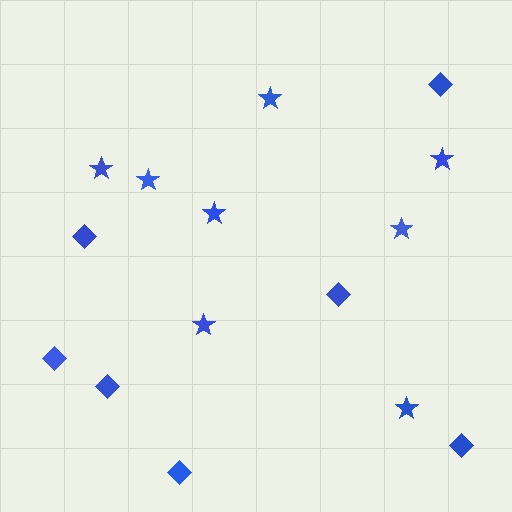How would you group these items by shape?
There are 2 groups: one group of diamonds (7) and one group of stars (8).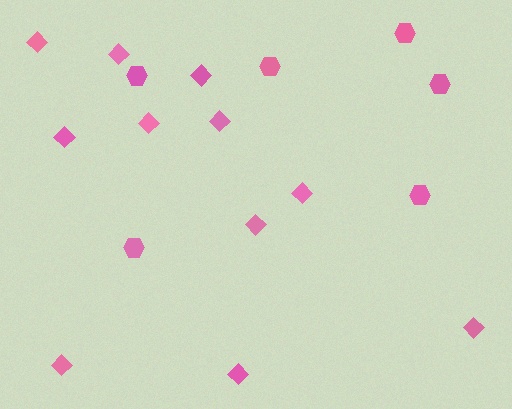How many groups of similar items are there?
There are 2 groups: one group of diamonds (11) and one group of hexagons (6).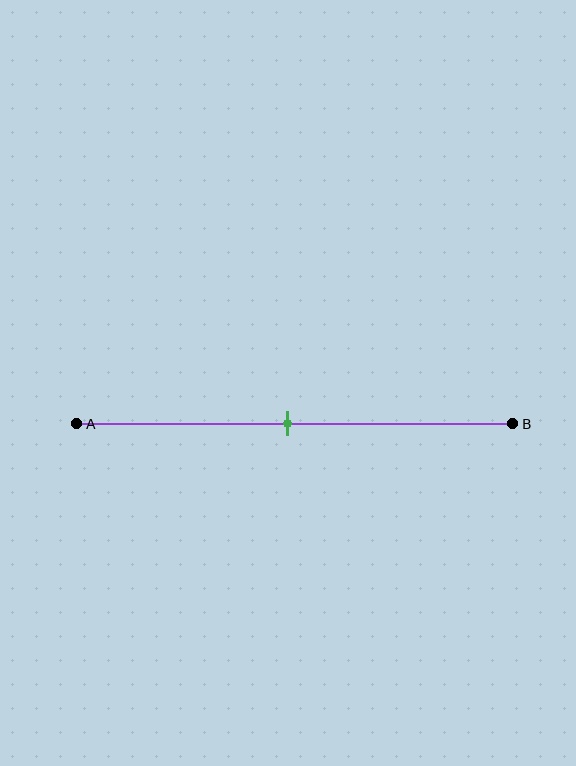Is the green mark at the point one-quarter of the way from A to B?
No, the mark is at about 50% from A, not at the 25% one-quarter point.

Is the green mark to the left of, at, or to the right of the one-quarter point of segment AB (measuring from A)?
The green mark is to the right of the one-quarter point of segment AB.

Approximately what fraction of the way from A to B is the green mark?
The green mark is approximately 50% of the way from A to B.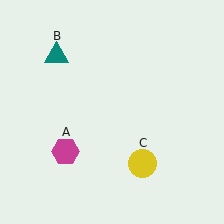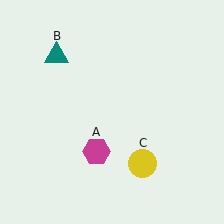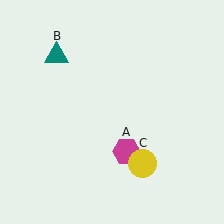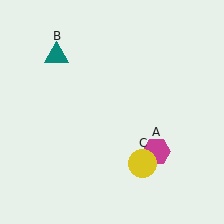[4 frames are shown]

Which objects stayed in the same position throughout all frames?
Teal triangle (object B) and yellow circle (object C) remained stationary.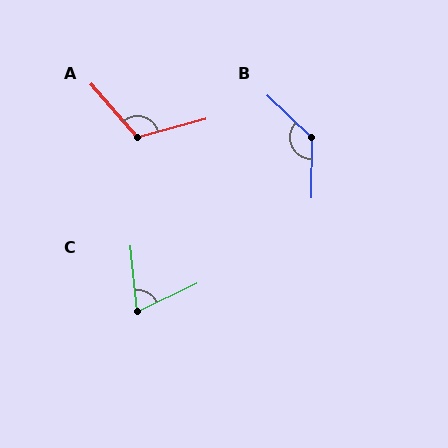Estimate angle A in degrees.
Approximately 116 degrees.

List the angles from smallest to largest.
C (69°), A (116°), B (133°).